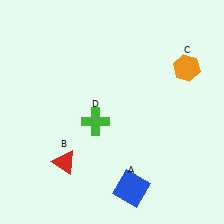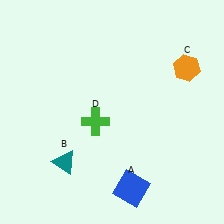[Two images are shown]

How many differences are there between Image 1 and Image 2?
There is 1 difference between the two images.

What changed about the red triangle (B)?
In Image 1, B is red. In Image 2, it changed to teal.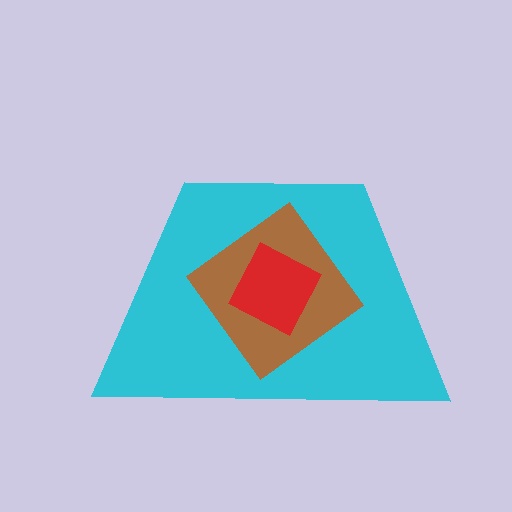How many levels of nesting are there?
3.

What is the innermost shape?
The red square.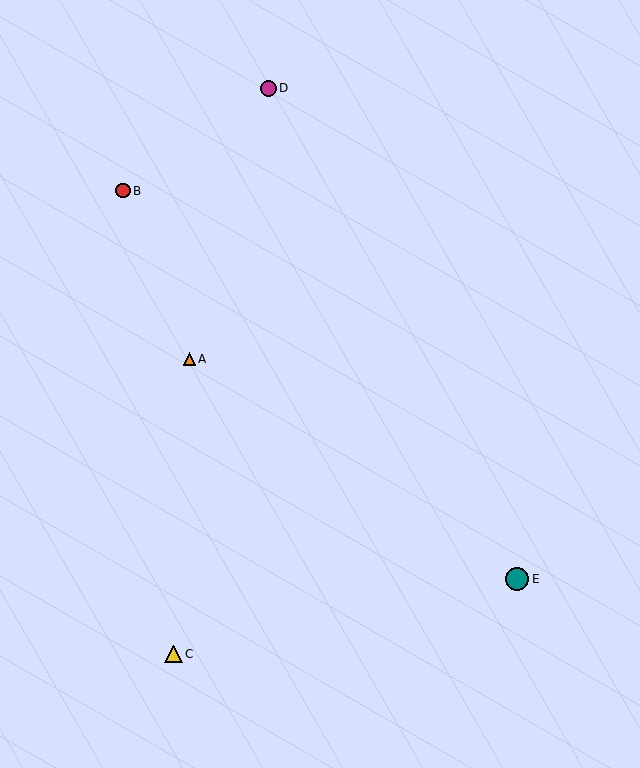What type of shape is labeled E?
Shape E is a teal circle.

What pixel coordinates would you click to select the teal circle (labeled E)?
Click at (517, 579) to select the teal circle E.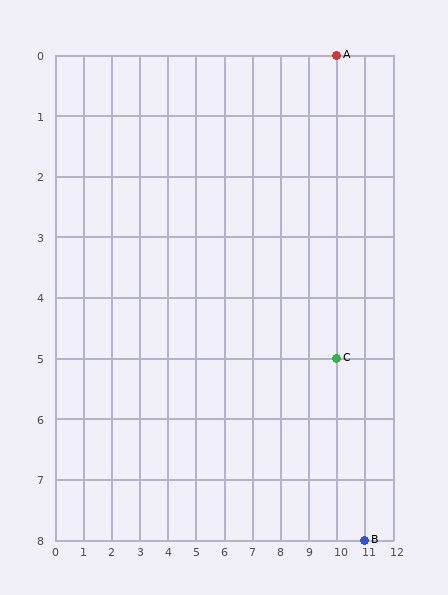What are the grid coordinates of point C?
Point C is at grid coordinates (10, 5).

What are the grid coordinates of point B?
Point B is at grid coordinates (11, 8).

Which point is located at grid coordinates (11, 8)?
Point B is at (11, 8).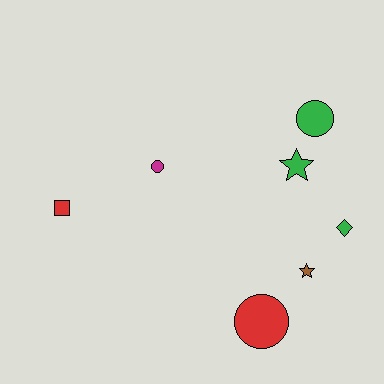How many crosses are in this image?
There are no crosses.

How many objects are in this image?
There are 7 objects.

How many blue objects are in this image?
There are no blue objects.